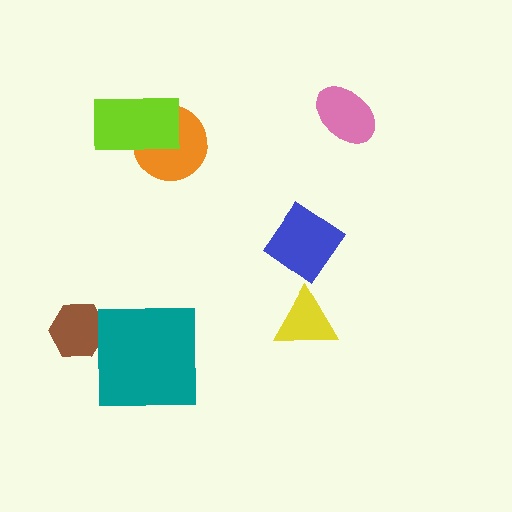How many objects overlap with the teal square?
0 objects overlap with the teal square.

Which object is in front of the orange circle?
The lime rectangle is in front of the orange circle.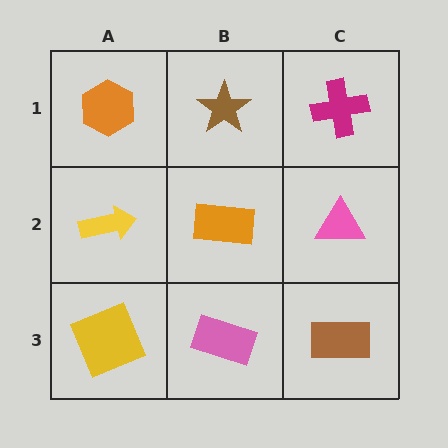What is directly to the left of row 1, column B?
An orange hexagon.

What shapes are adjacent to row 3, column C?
A pink triangle (row 2, column C), a pink rectangle (row 3, column B).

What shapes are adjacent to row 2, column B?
A brown star (row 1, column B), a pink rectangle (row 3, column B), a yellow arrow (row 2, column A), a pink triangle (row 2, column C).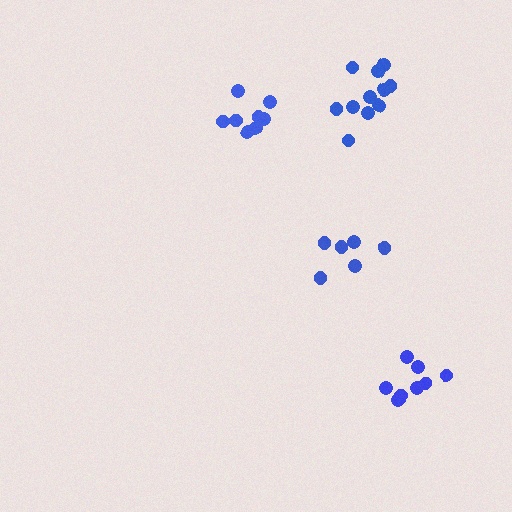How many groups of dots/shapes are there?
There are 4 groups.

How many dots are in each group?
Group 1: 9 dots, Group 2: 6 dots, Group 3: 8 dots, Group 4: 11 dots (34 total).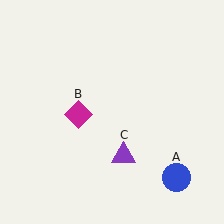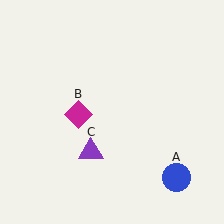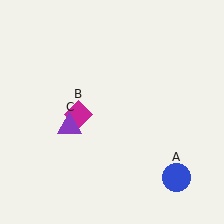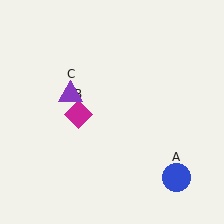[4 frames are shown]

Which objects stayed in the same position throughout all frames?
Blue circle (object A) and magenta diamond (object B) remained stationary.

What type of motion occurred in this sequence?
The purple triangle (object C) rotated clockwise around the center of the scene.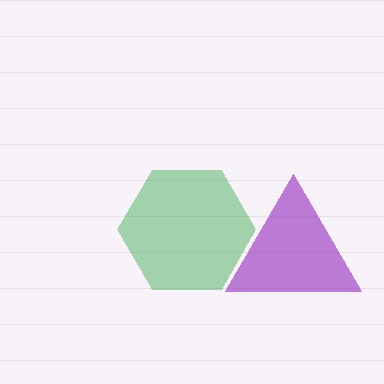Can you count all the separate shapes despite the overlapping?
Yes, there are 2 separate shapes.